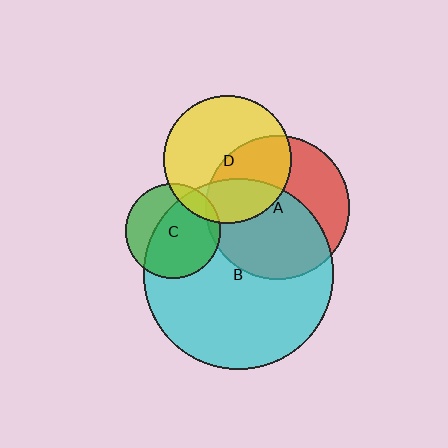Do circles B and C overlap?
Yes.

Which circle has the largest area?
Circle B (cyan).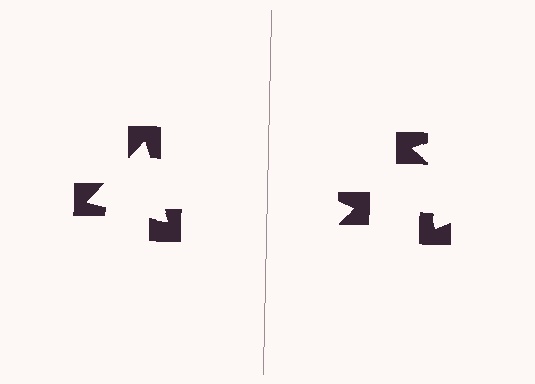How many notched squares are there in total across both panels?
6 — 3 on each side.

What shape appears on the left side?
An illusory triangle.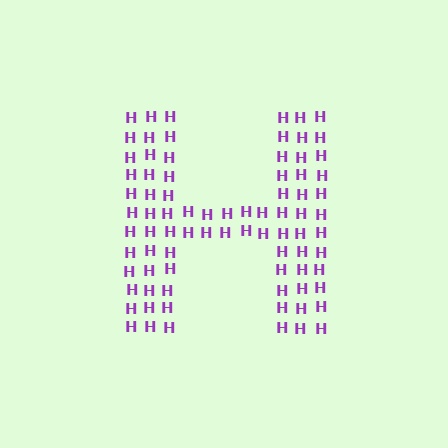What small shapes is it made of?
It is made of small letter H's.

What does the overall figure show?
The overall figure shows the letter H.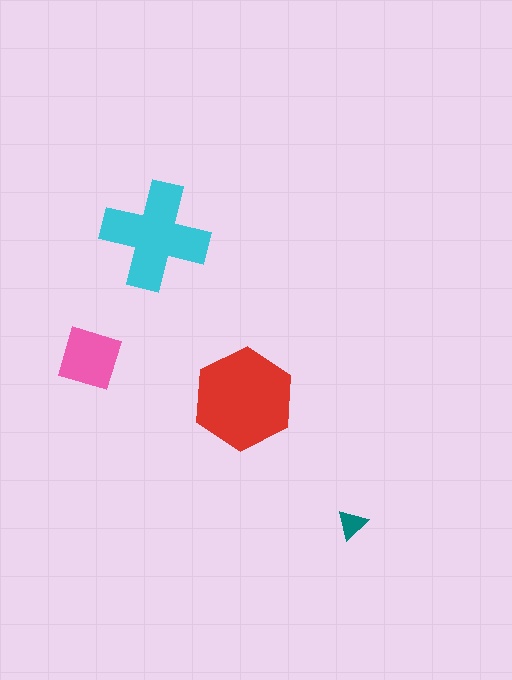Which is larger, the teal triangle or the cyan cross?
The cyan cross.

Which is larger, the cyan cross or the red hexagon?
The red hexagon.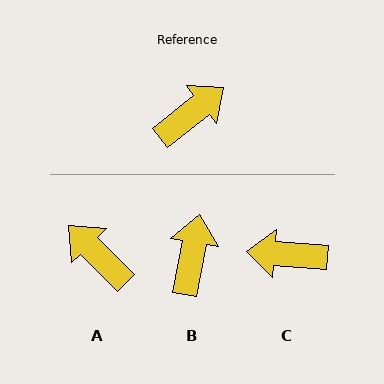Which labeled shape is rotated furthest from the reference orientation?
C, about 137 degrees away.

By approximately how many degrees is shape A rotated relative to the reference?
Approximately 96 degrees counter-clockwise.